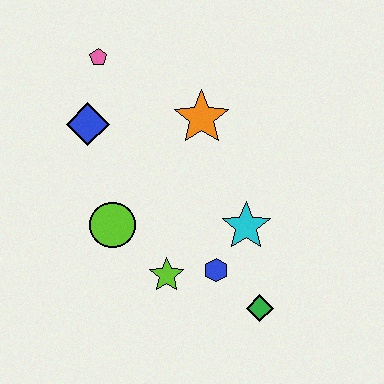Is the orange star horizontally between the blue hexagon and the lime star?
Yes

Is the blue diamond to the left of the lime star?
Yes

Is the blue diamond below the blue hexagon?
No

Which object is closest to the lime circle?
The lime star is closest to the lime circle.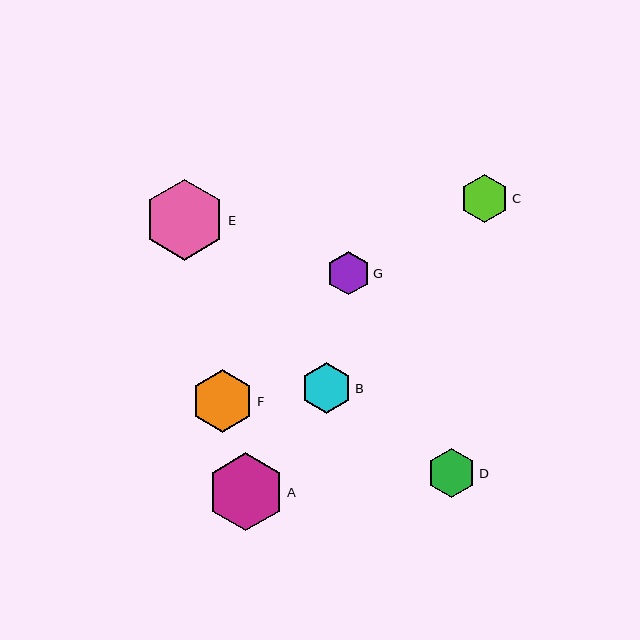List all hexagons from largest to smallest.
From largest to smallest: E, A, F, B, D, C, G.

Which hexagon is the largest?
Hexagon E is the largest with a size of approximately 81 pixels.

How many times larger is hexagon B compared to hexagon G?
Hexagon B is approximately 1.2 times the size of hexagon G.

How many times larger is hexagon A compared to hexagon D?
Hexagon A is approximately 1.6 times the size of hexagon D.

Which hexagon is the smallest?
Hexagon G is the smallest with a size of approximately 43 pixels.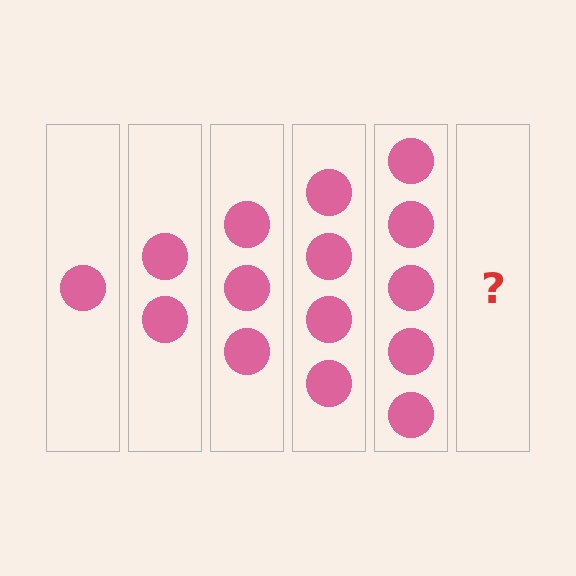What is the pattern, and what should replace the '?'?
The pattern is that each step adds one more circle. The '?' should be 6 circles.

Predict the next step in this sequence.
The next step is 6 circles.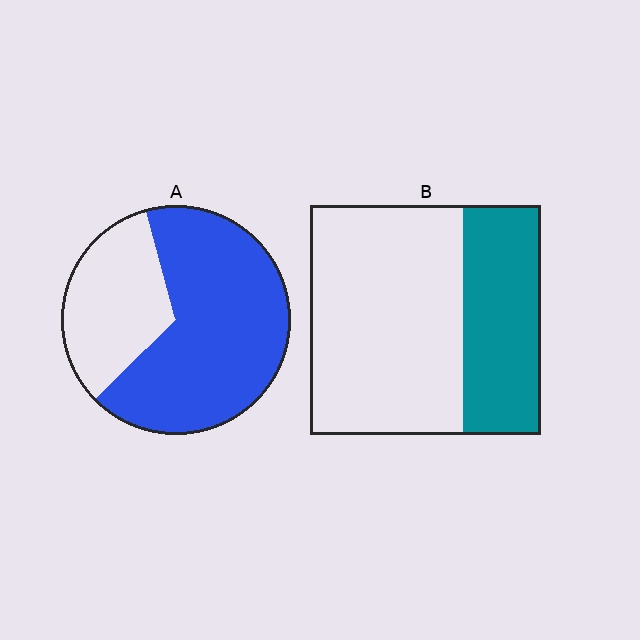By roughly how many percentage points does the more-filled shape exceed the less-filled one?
By roughly 35 percentage points (A over B).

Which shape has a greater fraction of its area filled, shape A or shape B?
Shape A.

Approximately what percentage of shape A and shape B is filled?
A is approximately 65% and B is approximately 35%.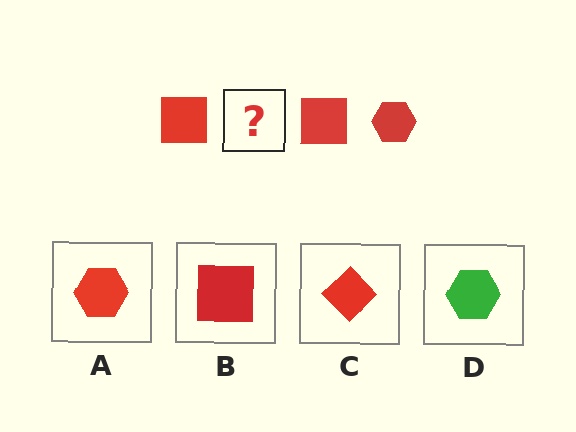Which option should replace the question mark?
Option A.